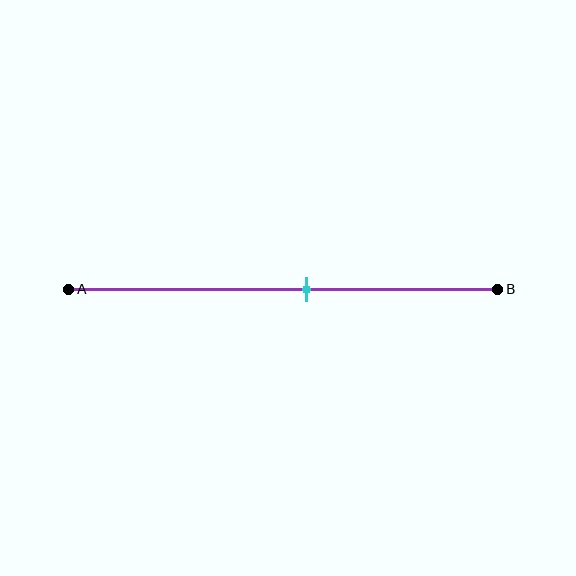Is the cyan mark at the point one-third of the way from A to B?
No, the mark is at about 55% from A, not at the 33% one-third point.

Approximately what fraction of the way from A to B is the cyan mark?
The cyan mark is approximately 55% of the way from A to B.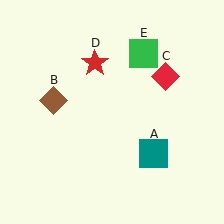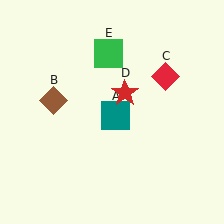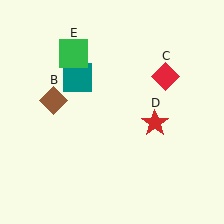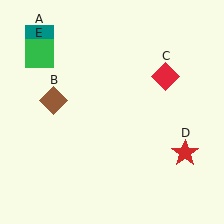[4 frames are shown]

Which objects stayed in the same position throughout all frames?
Brown diamond (object B) and red diamond (object C) remained stationary.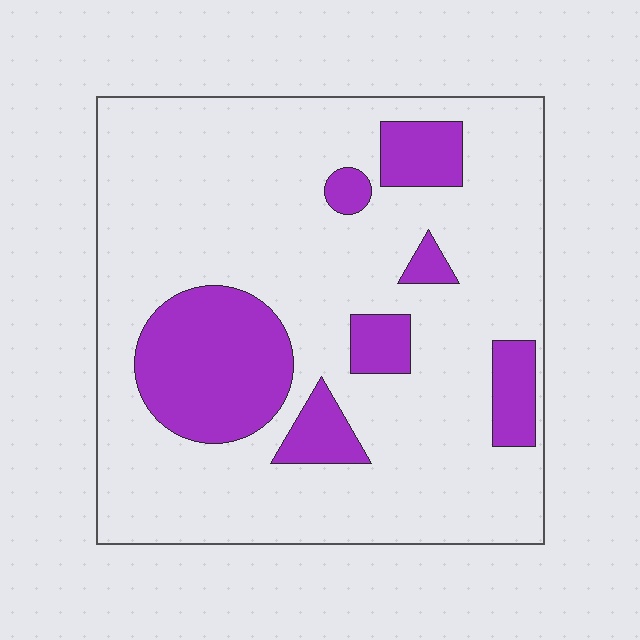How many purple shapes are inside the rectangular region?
7.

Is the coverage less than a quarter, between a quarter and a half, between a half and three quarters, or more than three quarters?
Less than a quarter.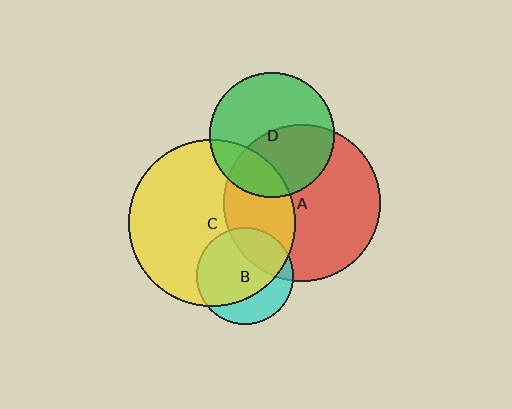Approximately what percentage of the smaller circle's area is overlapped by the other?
Approximately 70%.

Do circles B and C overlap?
Yes.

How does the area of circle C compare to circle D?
Approximately 1.8 times.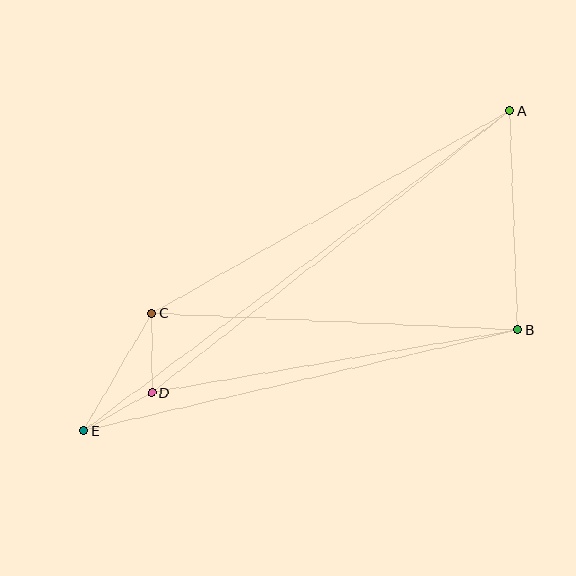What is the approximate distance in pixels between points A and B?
The distance between A and B is approximately 219 pixels.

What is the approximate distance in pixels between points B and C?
The distance between B and C is approximately 366 pixels.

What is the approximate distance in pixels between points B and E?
The distance between B and E is approximately 446 pixels.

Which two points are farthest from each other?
Points A and E are farthest from each other.